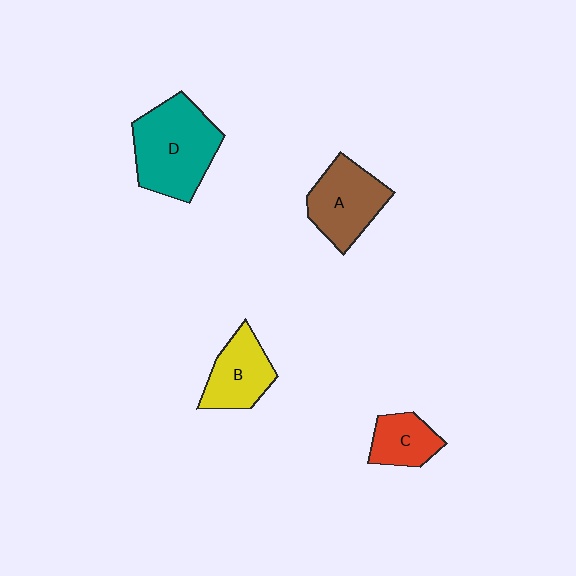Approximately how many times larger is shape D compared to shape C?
Approximately 2.1 times.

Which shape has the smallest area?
Shape C (red).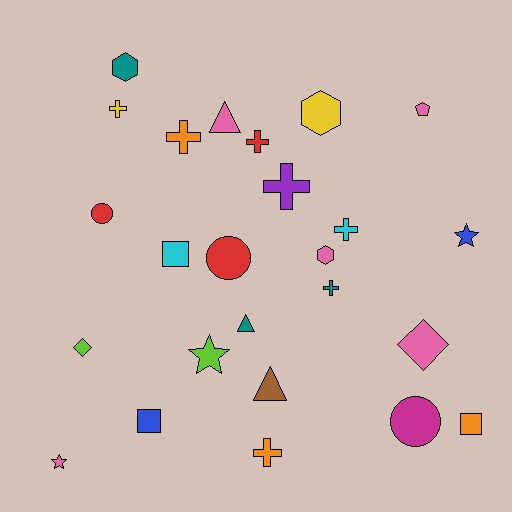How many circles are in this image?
There are 3 circles.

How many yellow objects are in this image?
There are 2 yellow objects.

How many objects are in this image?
There are 25 objects.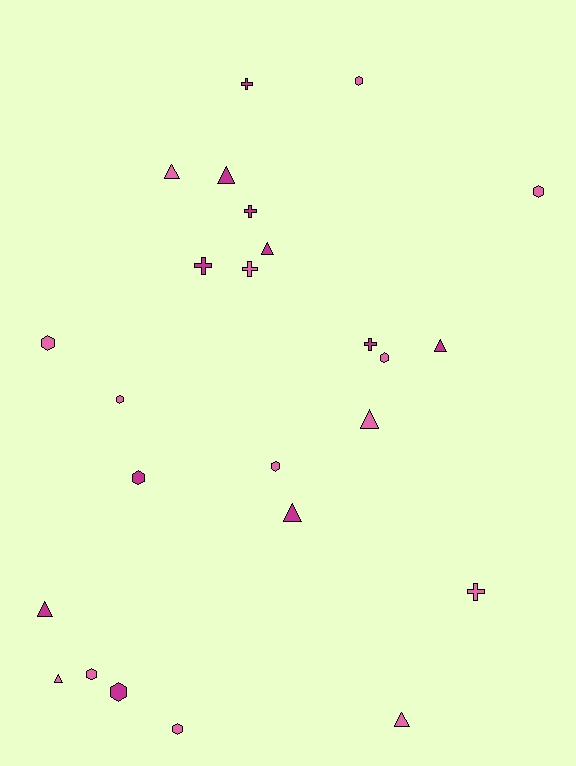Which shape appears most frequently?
Hexagon, with 10 objects.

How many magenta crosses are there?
There are 4 magenta crosses.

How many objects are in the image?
There are 25 objects.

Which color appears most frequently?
Pink, with 14 objects.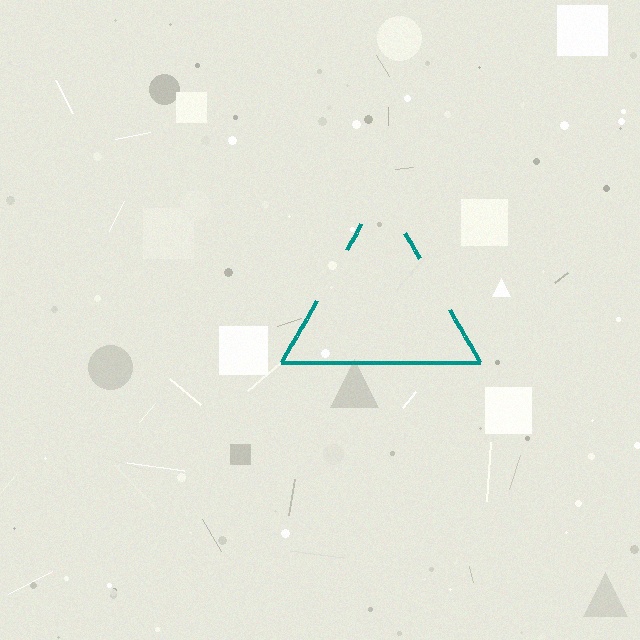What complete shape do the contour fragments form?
The contour fragments form a triangle.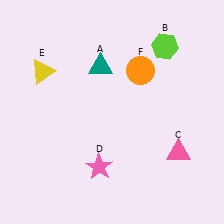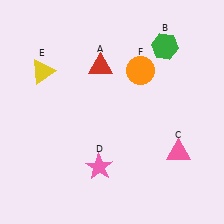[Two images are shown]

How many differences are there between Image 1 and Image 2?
There are 2 differences between the two images.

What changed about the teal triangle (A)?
In Image 1, A is teal. In Image 2, it changed to red.